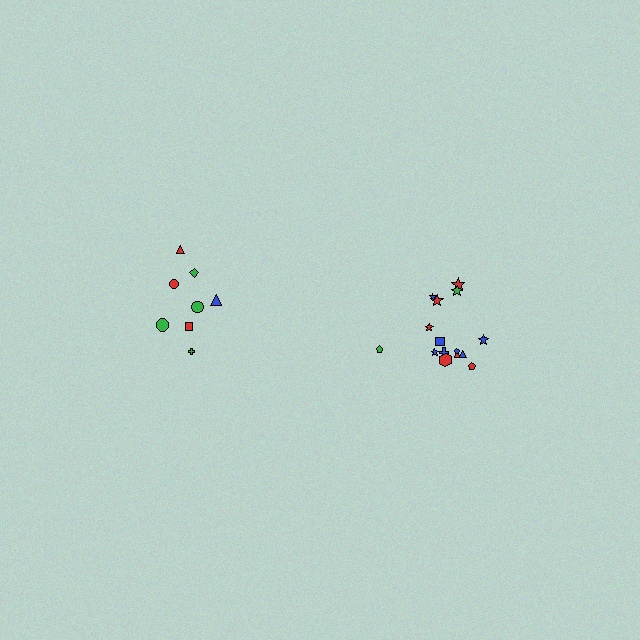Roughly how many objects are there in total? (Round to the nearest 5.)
Roughly 25 objects in total.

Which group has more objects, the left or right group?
The right group.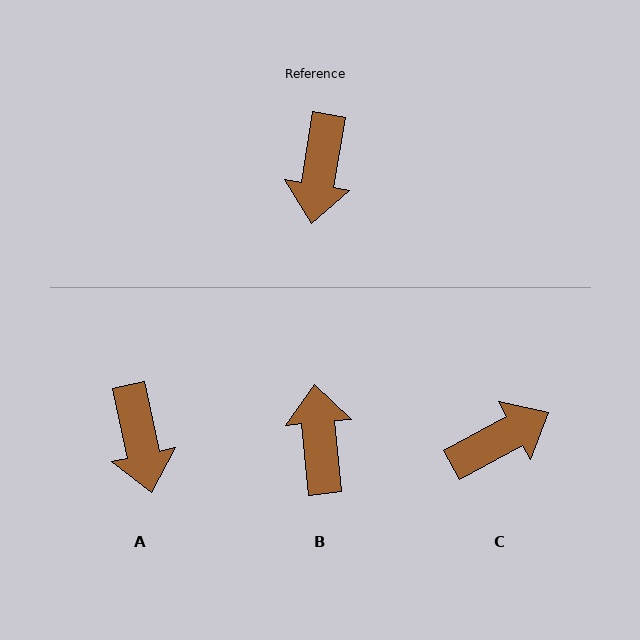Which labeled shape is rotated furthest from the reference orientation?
B, about 165 degrees away.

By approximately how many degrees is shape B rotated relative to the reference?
Approximately 165 degrees clockwise.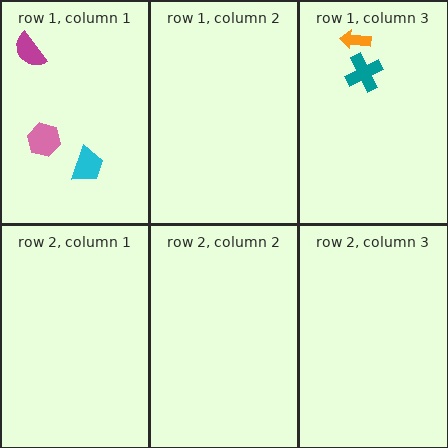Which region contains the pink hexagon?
The row 1, column 1 region.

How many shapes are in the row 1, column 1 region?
3.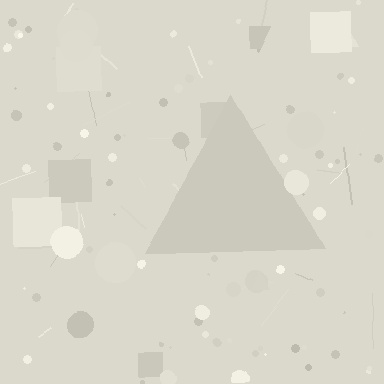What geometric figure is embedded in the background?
A triangle is embedded in the background.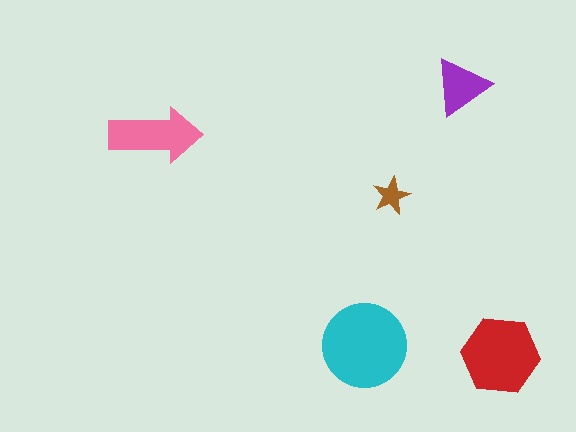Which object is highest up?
The purple triangle is topmost.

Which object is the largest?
The cyan circle.